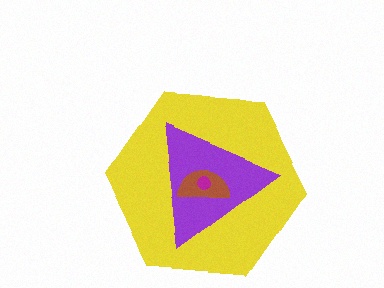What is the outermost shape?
The yellow hexagon.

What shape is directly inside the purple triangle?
The brown semicircle.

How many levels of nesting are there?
4.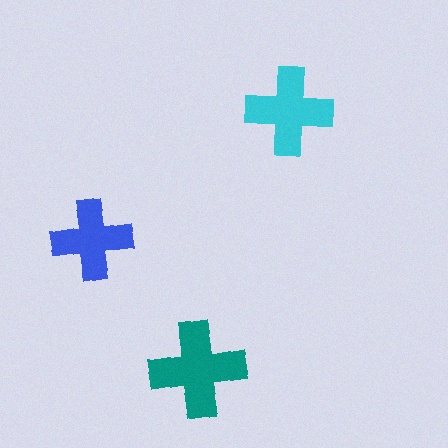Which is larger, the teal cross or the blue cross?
The teal one.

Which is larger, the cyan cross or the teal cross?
The teal one.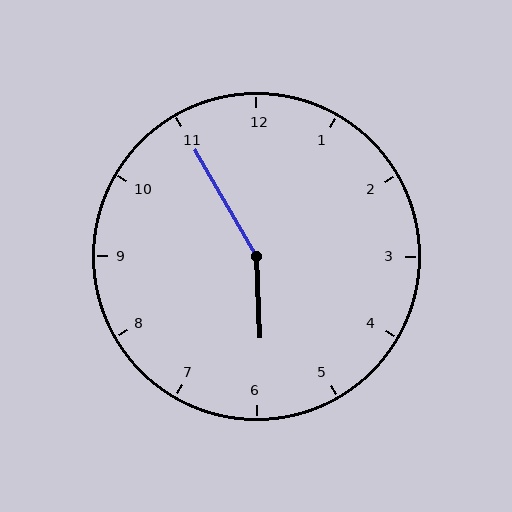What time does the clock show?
5:55.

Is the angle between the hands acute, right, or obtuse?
It is obtuse.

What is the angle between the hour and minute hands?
Approximately 152 degrees.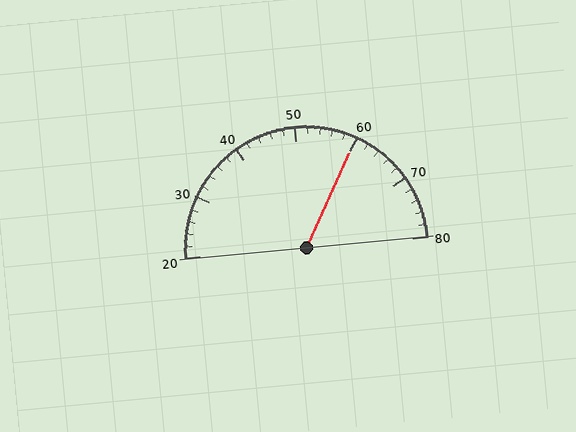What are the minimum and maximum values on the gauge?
The gauge ranges from 20 to 80.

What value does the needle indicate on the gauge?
The needle indicates approximately 60.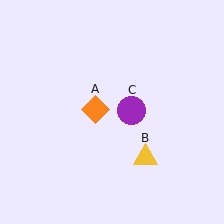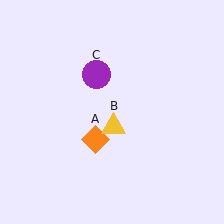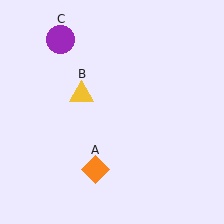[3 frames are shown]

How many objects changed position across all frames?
3 objects changed position: orange diamond (object A), yellow triangle (object B), purple circle (object C).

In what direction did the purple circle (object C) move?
The purple circle (object C) moved up and to the left.